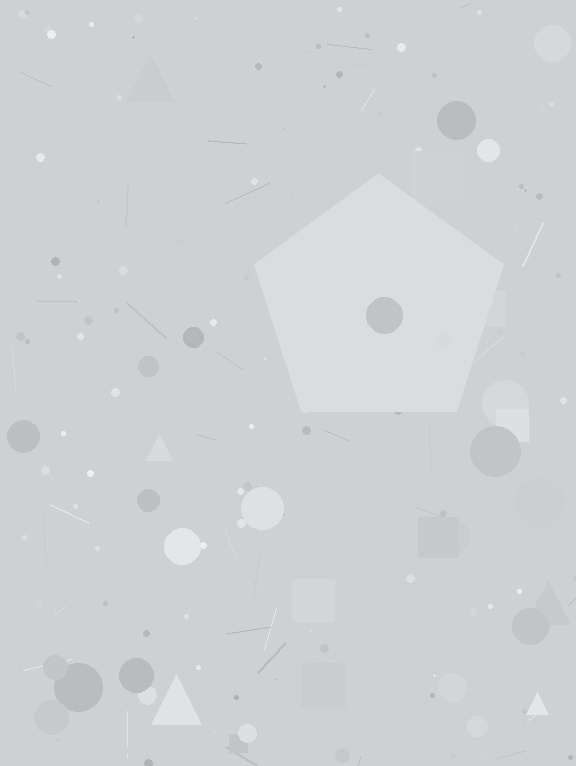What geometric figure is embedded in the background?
A pentagon is embedded in the background.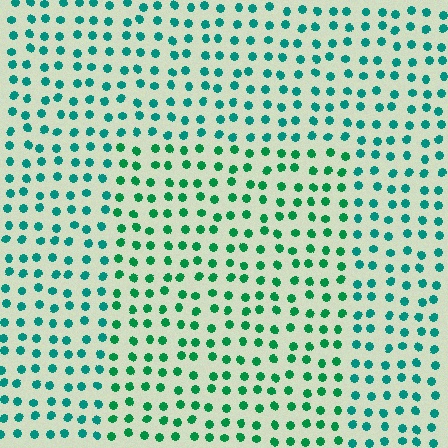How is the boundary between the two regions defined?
The boundary is defined purely by a slight shift in hue (about 26 degrees). Spacing, size, and orientation are identical on both sides.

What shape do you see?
I see a rectangle.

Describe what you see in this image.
The image is filled with small teal elements in a uniform arrangement. A rectangle-shaped region is visible where the elements are tinted to a slightly different hue, forming a subtle color boundary.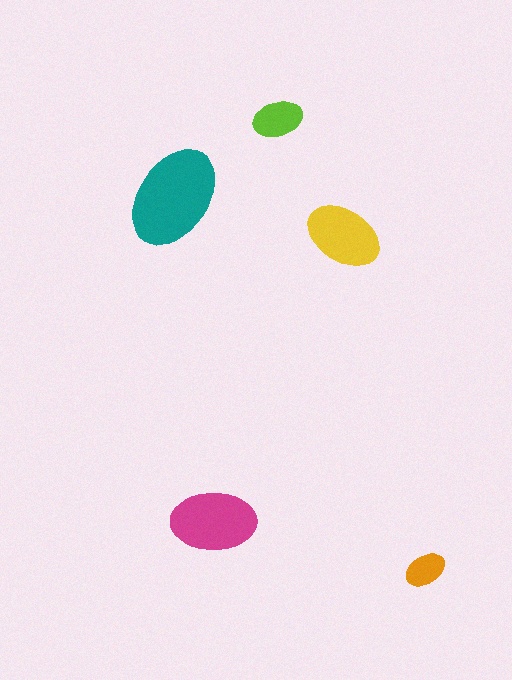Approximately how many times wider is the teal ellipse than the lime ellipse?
About 2 times wider.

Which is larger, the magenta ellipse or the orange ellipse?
The magenta one.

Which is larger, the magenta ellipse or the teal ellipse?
The teal one.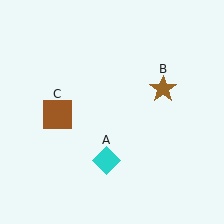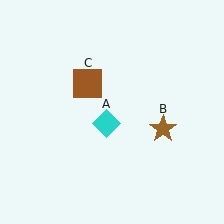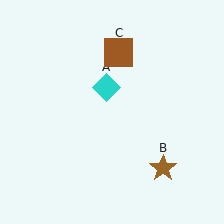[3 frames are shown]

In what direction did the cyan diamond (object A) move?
The cyan diamond (object A) moved up.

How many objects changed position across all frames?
3 objects changed position: cyan diamond (object A), brown star (object B), brown square (object C).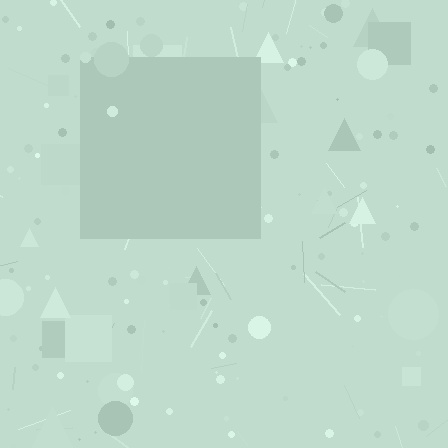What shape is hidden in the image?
A square is hidden in the image.